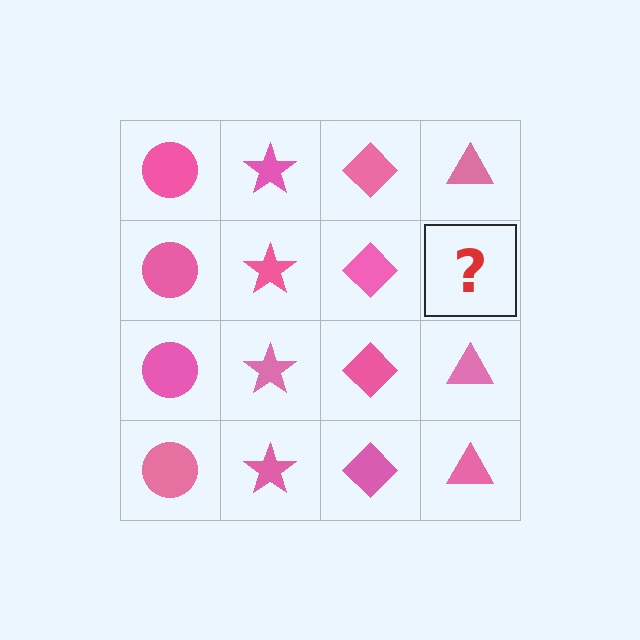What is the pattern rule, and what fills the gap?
The rule is that each column has a consistent shape. The gap should be filled with a pink triangle.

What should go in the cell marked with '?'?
The missing cell should contain a pink triangle.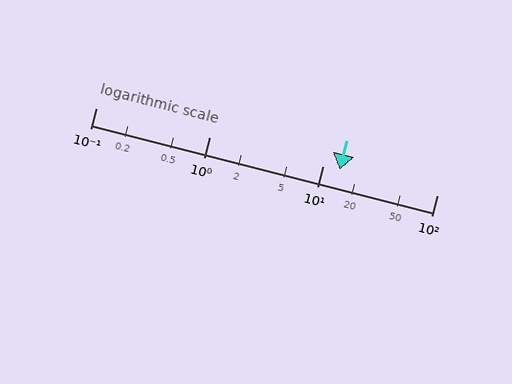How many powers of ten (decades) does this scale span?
The scale spans 3 decades, from 0.1 to 100.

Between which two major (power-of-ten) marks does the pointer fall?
The pointer is between 10 and 100.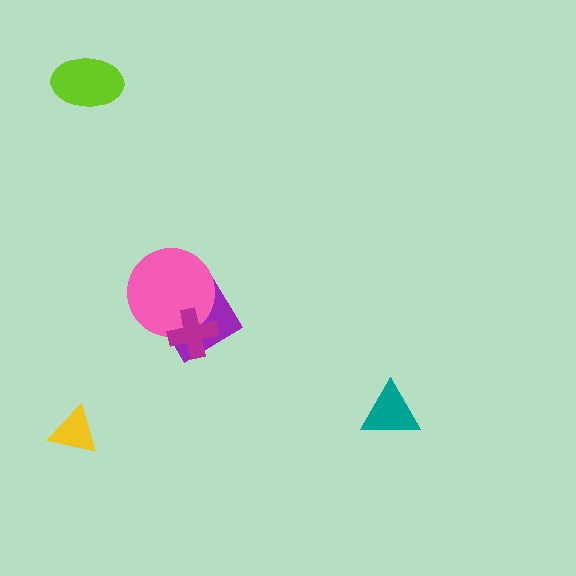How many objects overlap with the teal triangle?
0 objects overlap with the teal triangle.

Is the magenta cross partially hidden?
No, no other shape covers it.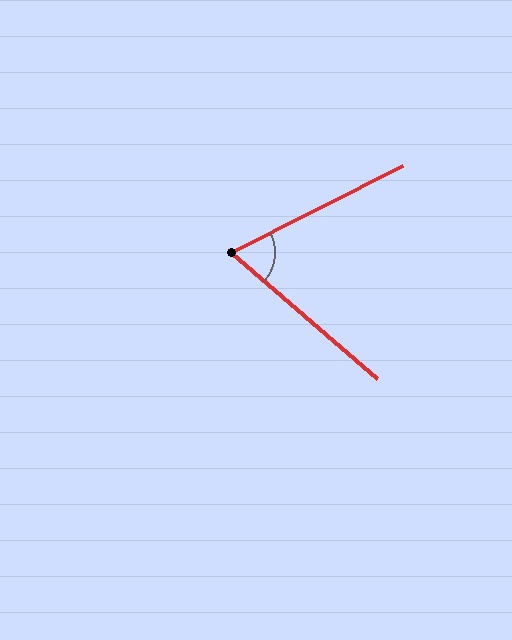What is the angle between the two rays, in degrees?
Approximately 68 degrees.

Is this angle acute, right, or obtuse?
It is acute.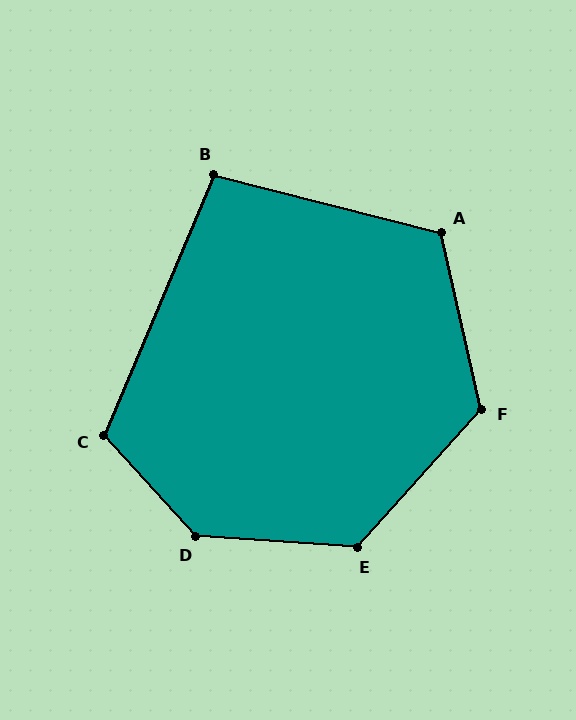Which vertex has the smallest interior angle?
B, at approximately 99 degrees.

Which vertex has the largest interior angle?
D, at approximately 136 degrees.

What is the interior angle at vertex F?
Approximately 125 degrees (obtuse).